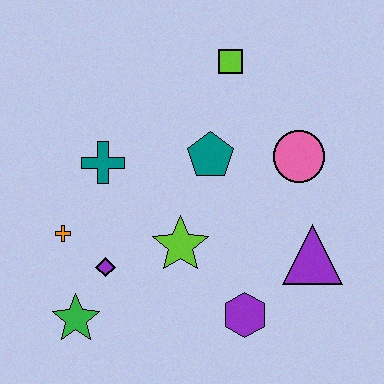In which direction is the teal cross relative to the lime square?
The teal cross is to the left of the lime square.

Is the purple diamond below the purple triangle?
Yes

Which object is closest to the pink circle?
The teal pentagon is closest to the pink circle.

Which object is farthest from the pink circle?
The green star is farthest from the pink circle.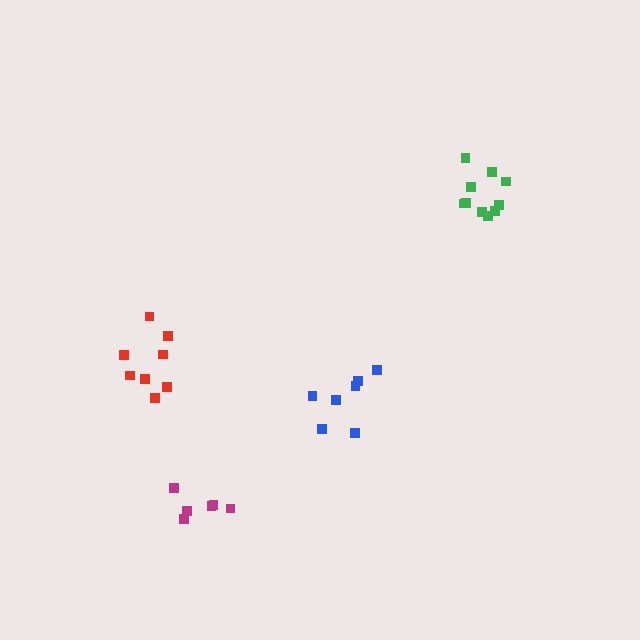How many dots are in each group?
Group 1: 10 dots, Group 2: 8 dots, Group 3: 6 dots, Group 4: 7 dots (31 total).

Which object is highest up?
The green cluster is topmost.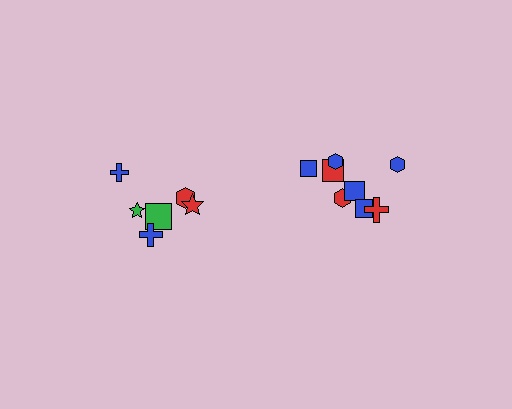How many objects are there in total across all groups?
There are 14 objects.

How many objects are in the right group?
There are 8 objects.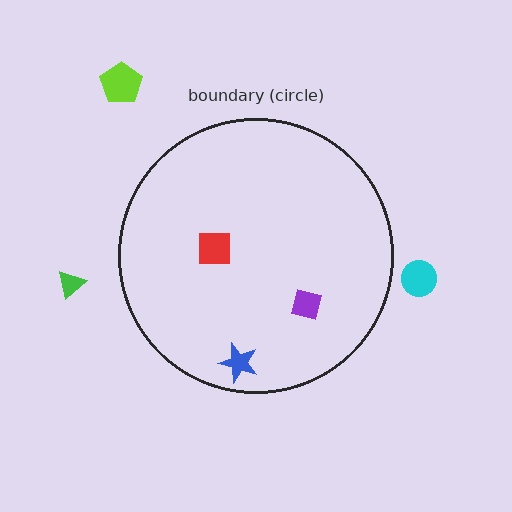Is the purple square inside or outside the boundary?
Inside.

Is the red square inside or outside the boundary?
Inside.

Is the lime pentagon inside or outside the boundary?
Outside.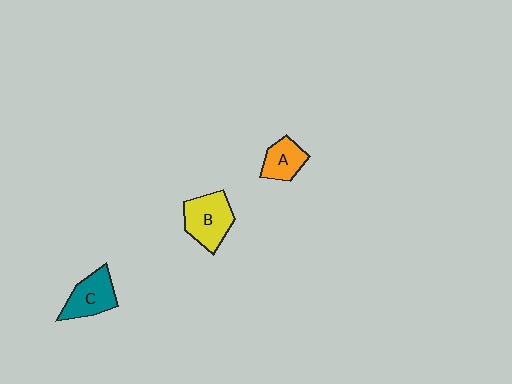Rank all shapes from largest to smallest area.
From largest to smallest: B (yellow), C (teal), A (orange).